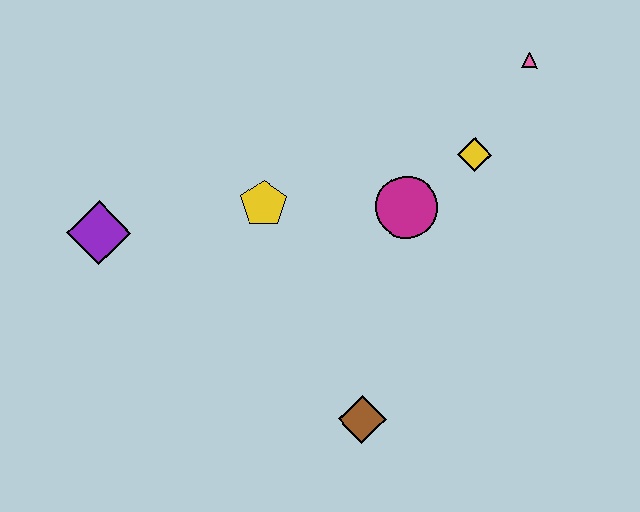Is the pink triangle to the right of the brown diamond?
Yes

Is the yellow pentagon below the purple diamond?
No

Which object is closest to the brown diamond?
The magenta circle is closest to the brown diamond.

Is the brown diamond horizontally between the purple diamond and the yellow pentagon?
No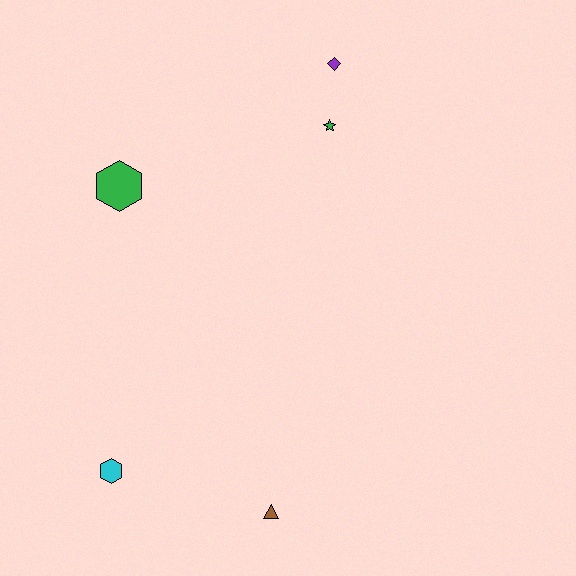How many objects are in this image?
There are 5 objects.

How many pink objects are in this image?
There are no pink objects.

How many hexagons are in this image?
There are 2 hexagons.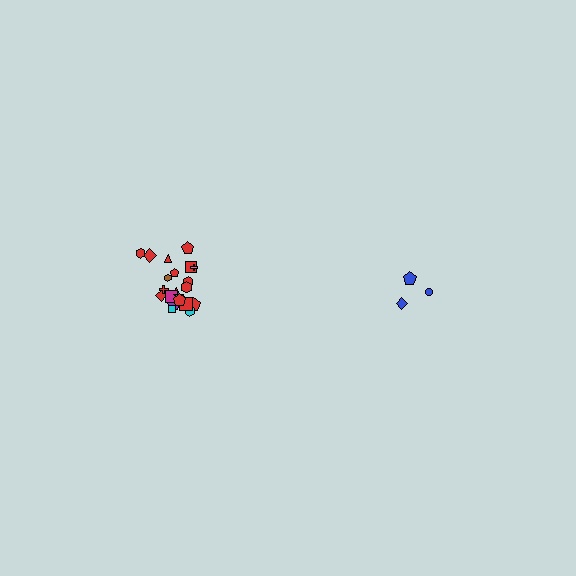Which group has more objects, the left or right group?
The left group.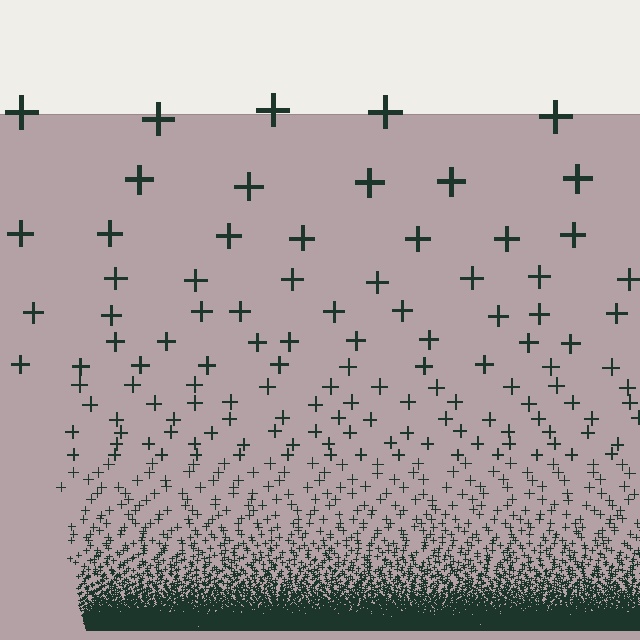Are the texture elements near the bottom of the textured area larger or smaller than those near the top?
Smaller. The gradient is inverted — elements near the bottom are smaller and denser.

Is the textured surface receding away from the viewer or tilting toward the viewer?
The surface appears to tilt toward the viewer. Texture elements get larger and sparser toward the top.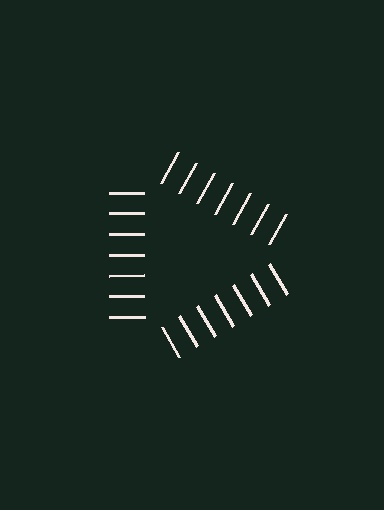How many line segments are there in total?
21 — 7 along each of the 3 edges.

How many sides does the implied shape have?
3 sides — the line-ends trace a triangle.